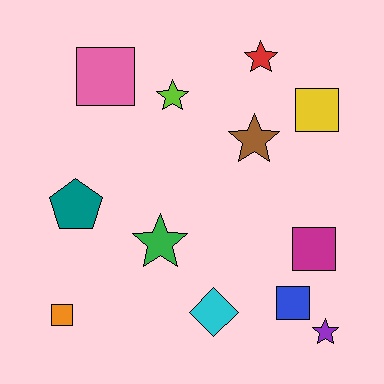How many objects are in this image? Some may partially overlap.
There are 12 objects.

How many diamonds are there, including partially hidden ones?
There is 1 diamond.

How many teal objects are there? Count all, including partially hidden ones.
There is 1 teal object.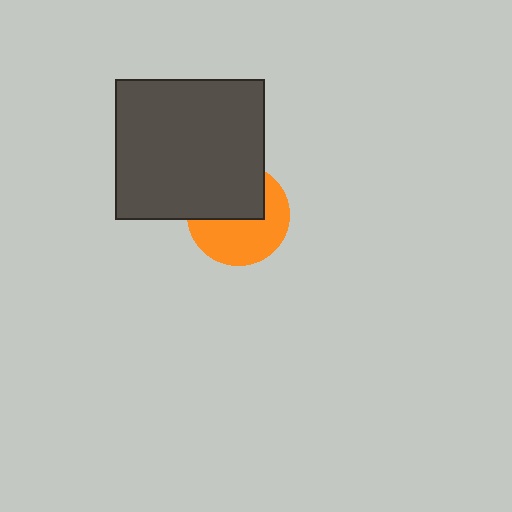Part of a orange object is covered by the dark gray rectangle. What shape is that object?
It is a circle.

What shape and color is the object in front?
The object in front is a dark gray rectangle.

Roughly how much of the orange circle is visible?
About half of it is visible (roughly 55%).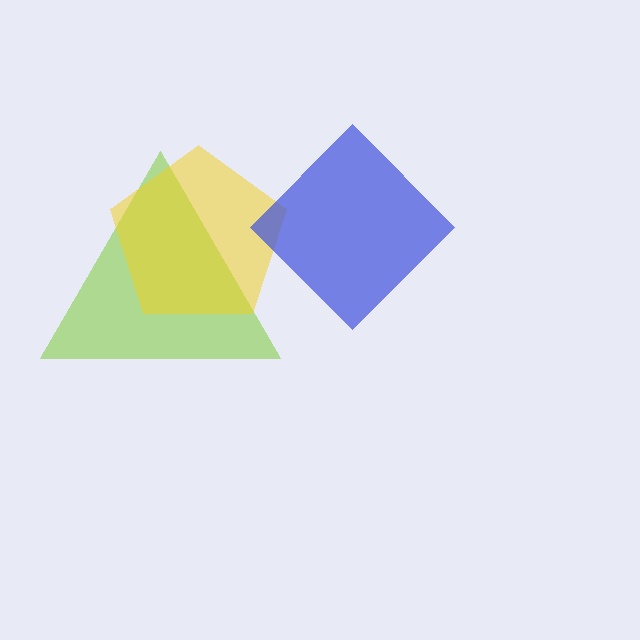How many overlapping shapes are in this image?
There are 3 overlapping shapes in the image.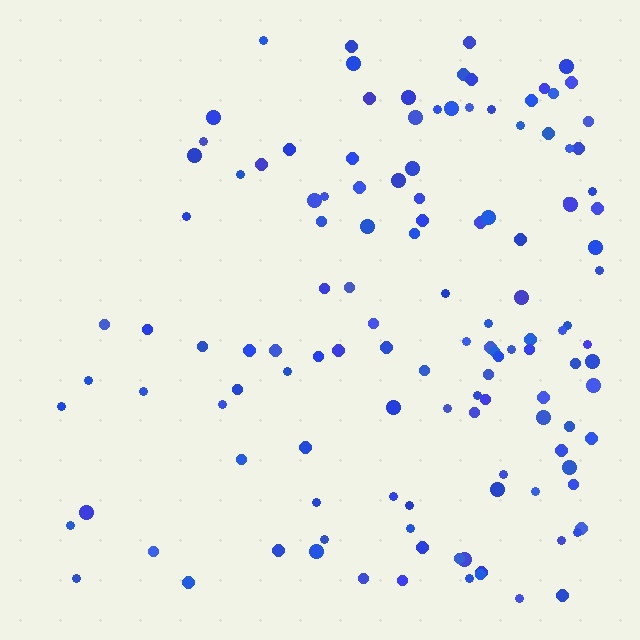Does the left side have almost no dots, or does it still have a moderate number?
Still a moderate number, just noticeably fewer than the right.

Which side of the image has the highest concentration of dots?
The right.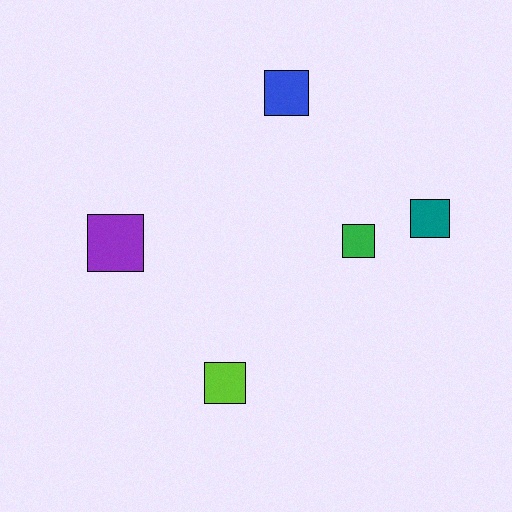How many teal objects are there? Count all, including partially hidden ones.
There is 1 teal object.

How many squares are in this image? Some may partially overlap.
There are 5 squares.